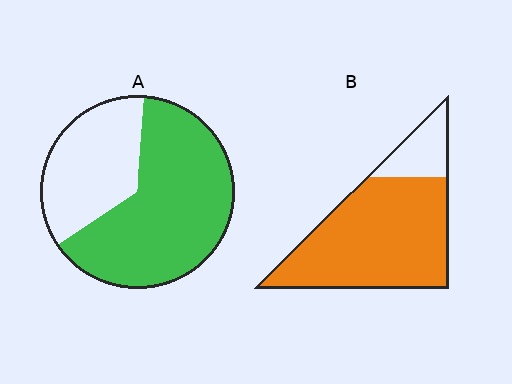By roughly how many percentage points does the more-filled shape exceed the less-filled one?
By roughly 15 percentage points (B over A).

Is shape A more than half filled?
Yes.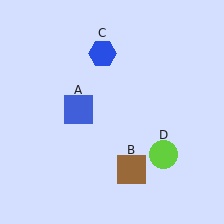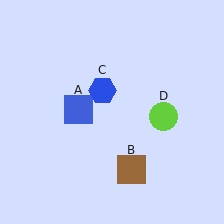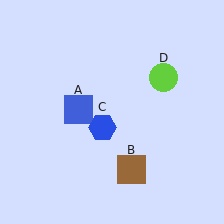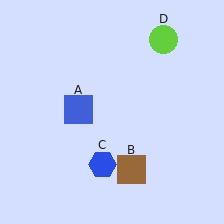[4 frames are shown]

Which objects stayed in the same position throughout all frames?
Blue square (object A) and brown square (object B) remained stationary.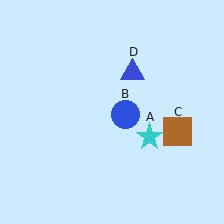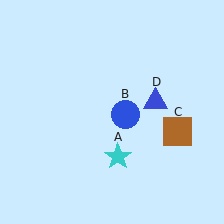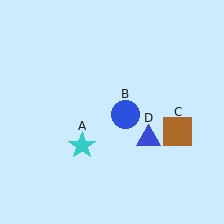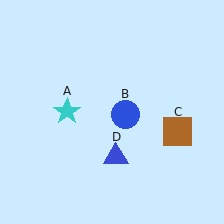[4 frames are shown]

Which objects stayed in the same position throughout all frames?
Blue circle (object B) and brown square (object C) remained stationary.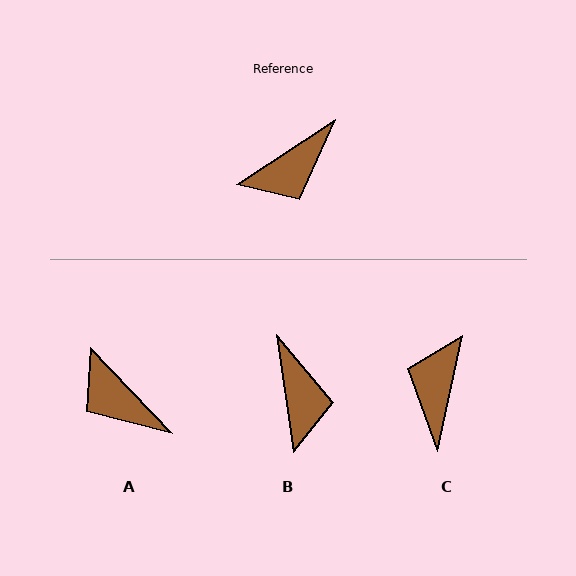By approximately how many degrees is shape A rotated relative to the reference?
Approximately 80 degrees clockwise.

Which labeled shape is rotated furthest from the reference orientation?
C, about 136 degrees away.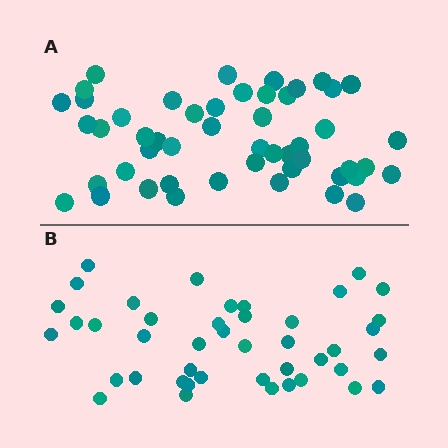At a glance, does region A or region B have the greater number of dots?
Region A (the top region) has more dots.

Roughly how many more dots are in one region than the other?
Region A has roughly 8 or so more dots than region B.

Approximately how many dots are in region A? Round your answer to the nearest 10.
About 50 dots.